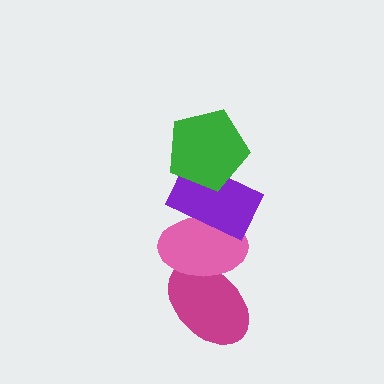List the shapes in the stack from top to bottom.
From top to bottom: the green pentagon, the purple rectangle, the pink ellipse, the magenta ellipse.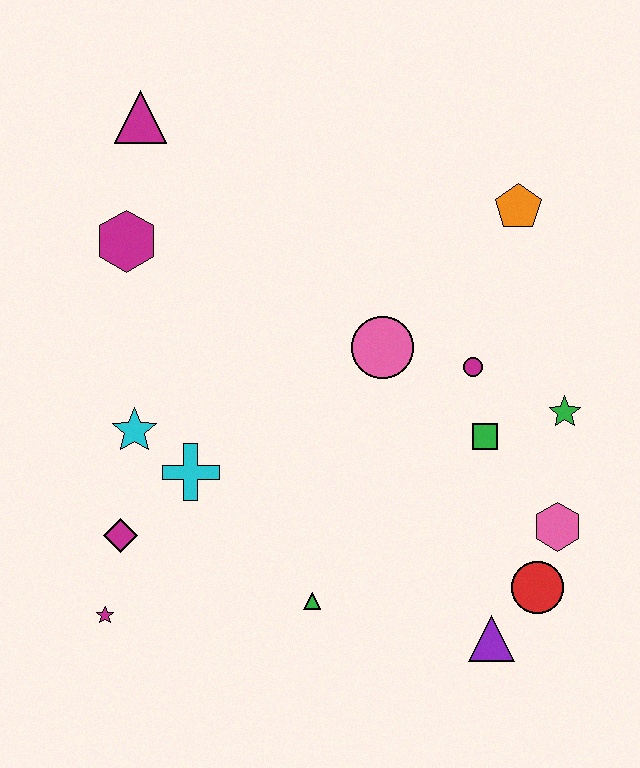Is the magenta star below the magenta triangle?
Yes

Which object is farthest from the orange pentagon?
The magenta star is farthest from the orange pentagon.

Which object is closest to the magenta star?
The magenta diamond is closest to the magenta star.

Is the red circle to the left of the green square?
No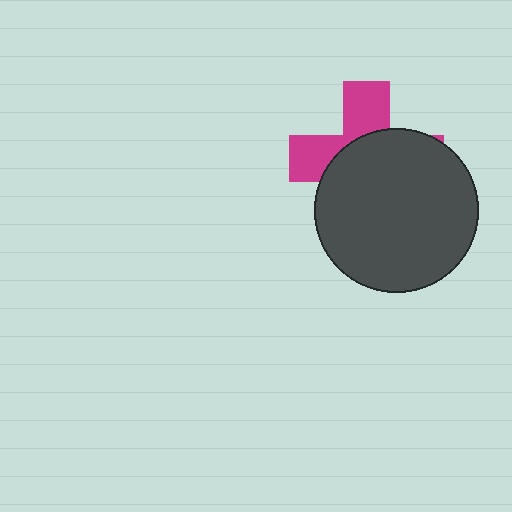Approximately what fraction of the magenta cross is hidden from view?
Roughly 63% of the magenta cross is hidden behind the dark gray circle.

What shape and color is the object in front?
The object in front is a dark gray circle.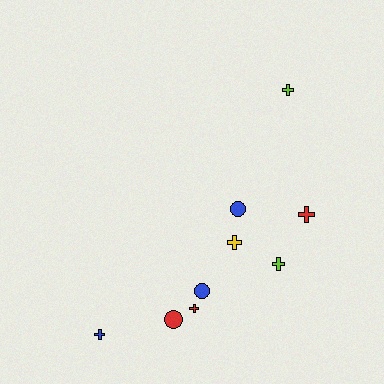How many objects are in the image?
There are 9 objects.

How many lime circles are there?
There are no lime circles.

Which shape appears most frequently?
Cross, with 6 objects.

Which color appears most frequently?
Red, with 3 objects.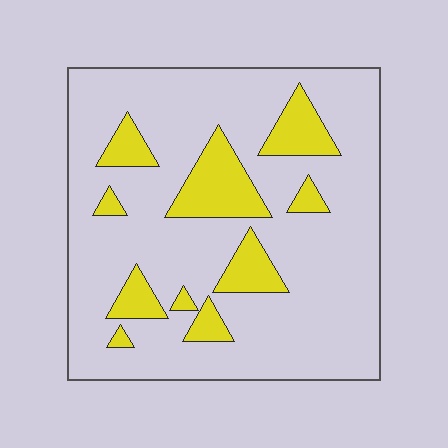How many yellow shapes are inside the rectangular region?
10.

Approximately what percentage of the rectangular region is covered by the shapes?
Approximately 20%.